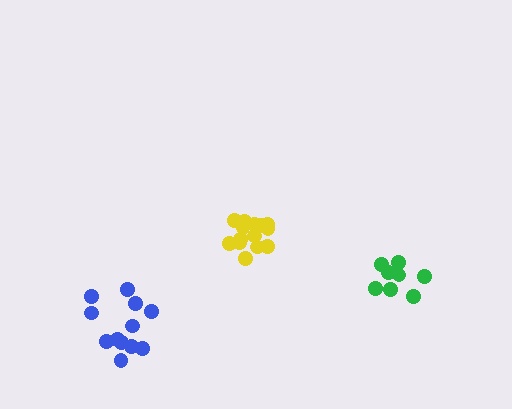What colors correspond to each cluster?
The clusters are colored: yellow, green, blue.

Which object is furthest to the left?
The blue cluster is leftmost.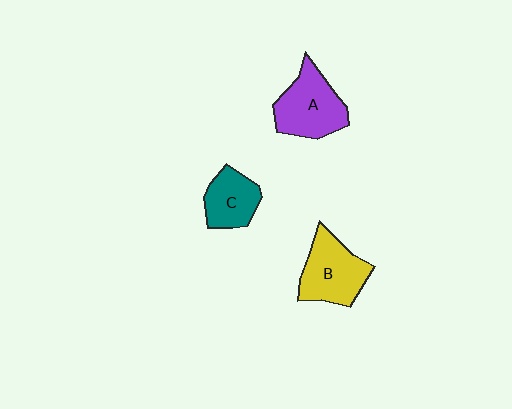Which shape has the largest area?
Shape A (purple).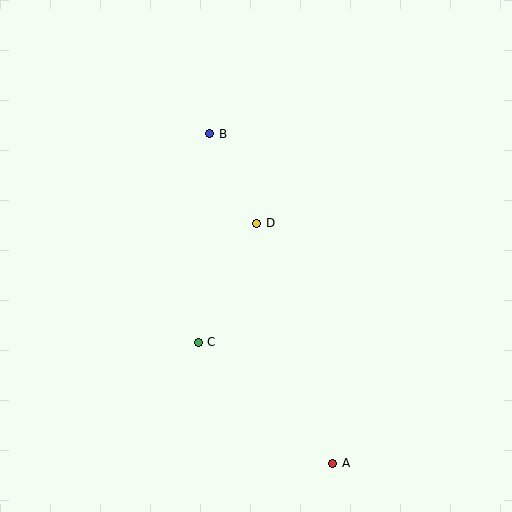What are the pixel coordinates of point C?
Point C is at (198, 342).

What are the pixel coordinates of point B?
Point B is at (210, 134).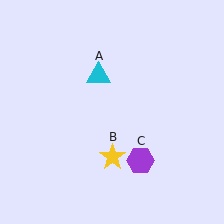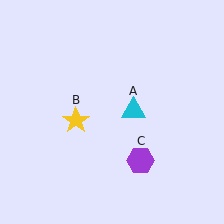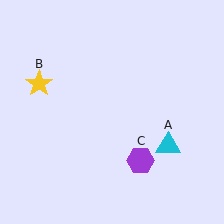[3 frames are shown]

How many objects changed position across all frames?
2 objects changed position: cyan triangle (object A), yellow star (object B).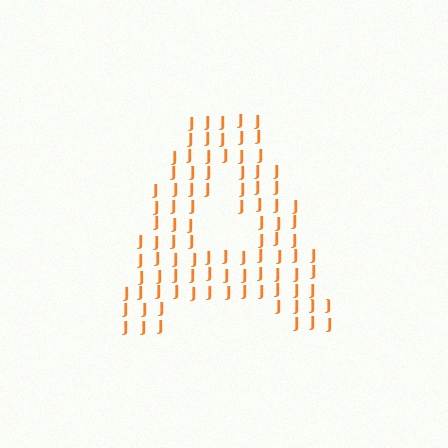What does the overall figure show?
The overall figure shows the letter A.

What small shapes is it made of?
It is made of small letter J's.